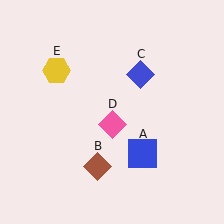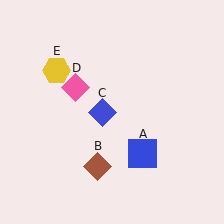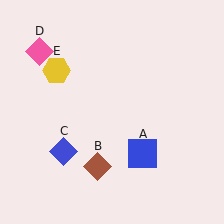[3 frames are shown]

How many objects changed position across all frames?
2 objects changed position: blue diamond (object C), pink diamond (object D).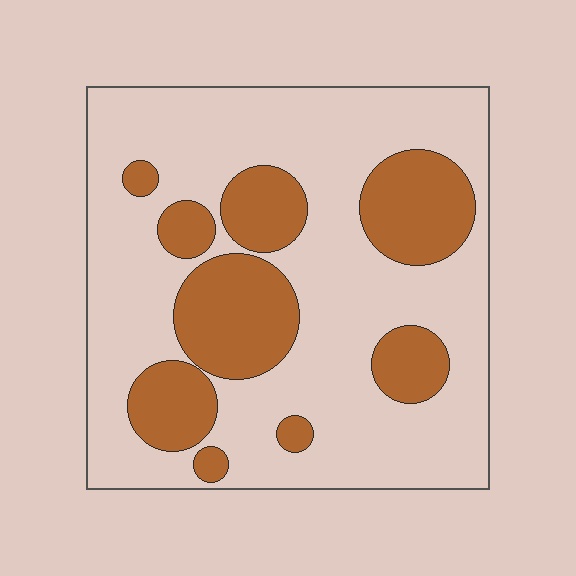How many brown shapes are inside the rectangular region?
9.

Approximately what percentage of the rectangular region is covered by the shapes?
Approximately 30%.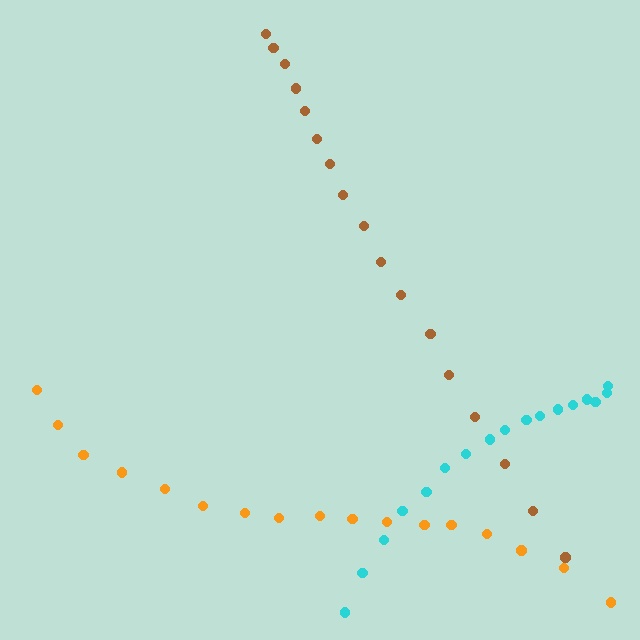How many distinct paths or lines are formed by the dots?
There are 3 distinct paths.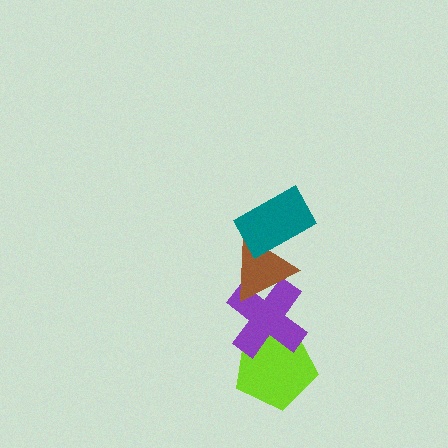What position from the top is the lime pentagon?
The lime pentagon is 4th from the top.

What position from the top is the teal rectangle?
The teal rectangle is 1st from the top.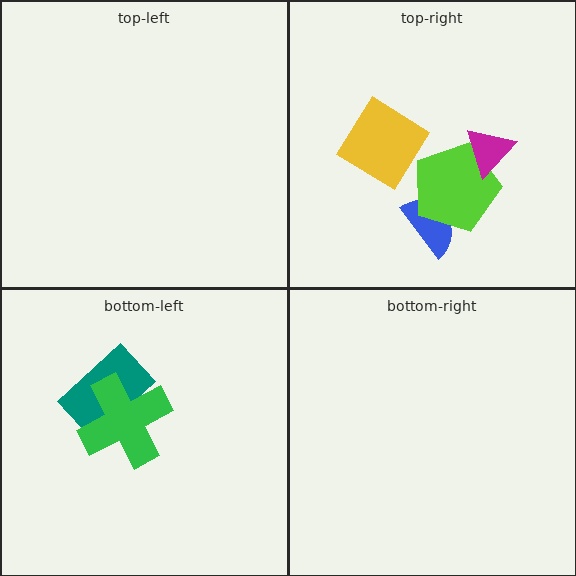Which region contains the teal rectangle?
The bottom-left region.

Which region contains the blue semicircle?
The top-right region.